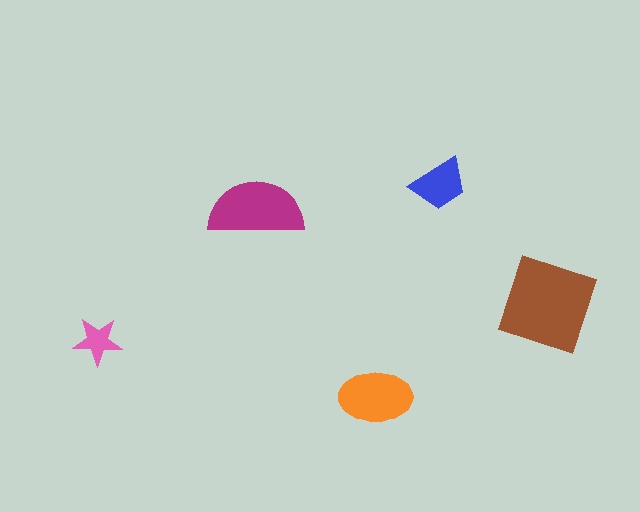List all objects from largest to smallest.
The brown square, the magenta semicircle, the orange ellipse, the blue trapezoid, the pink star.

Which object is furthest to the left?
The pink star is leftmost.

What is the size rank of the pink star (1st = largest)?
5th.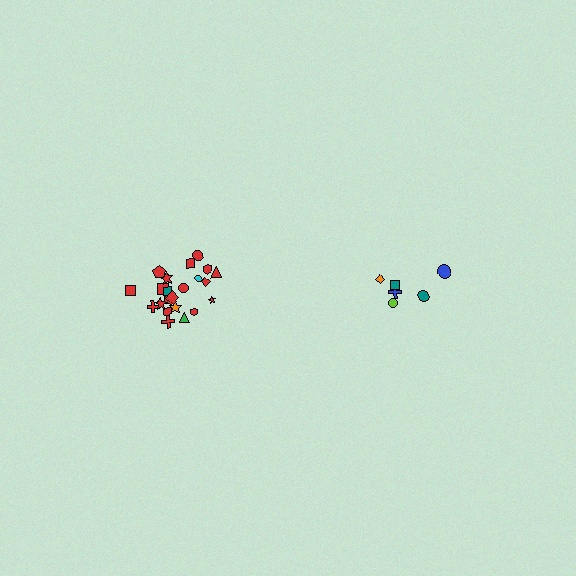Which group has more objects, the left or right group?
The left group.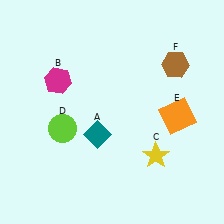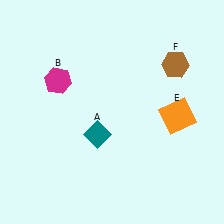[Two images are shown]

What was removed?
The lime circle (D), the yellow star (C) were removed in Image 2.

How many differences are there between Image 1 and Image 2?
There are 2 differences between the two images.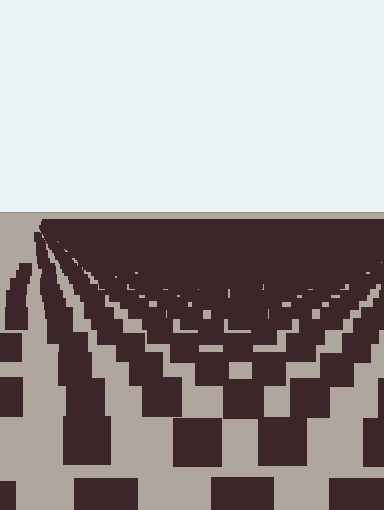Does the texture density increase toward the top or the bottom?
Density increases toward the top.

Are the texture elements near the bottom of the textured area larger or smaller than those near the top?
Larger. Near the bottom, elements are closer to the viewer and appear at a bigger on-screen size.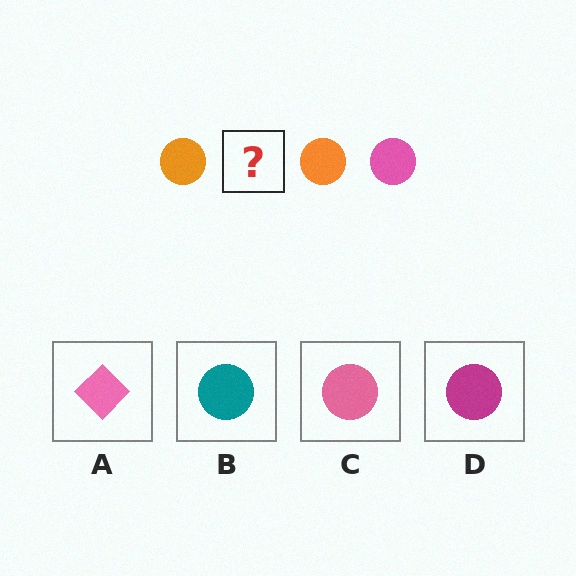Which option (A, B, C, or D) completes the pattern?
C.